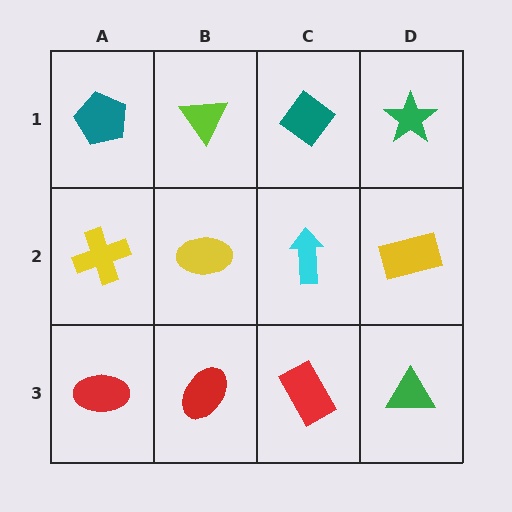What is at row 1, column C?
A teal diamond.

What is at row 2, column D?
A yellow rectangle.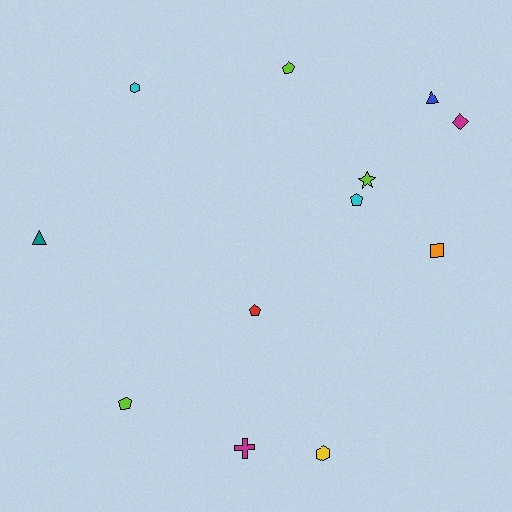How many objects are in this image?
There are 12 objects.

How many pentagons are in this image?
There are 4 pentagons.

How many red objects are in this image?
There is 1 red object.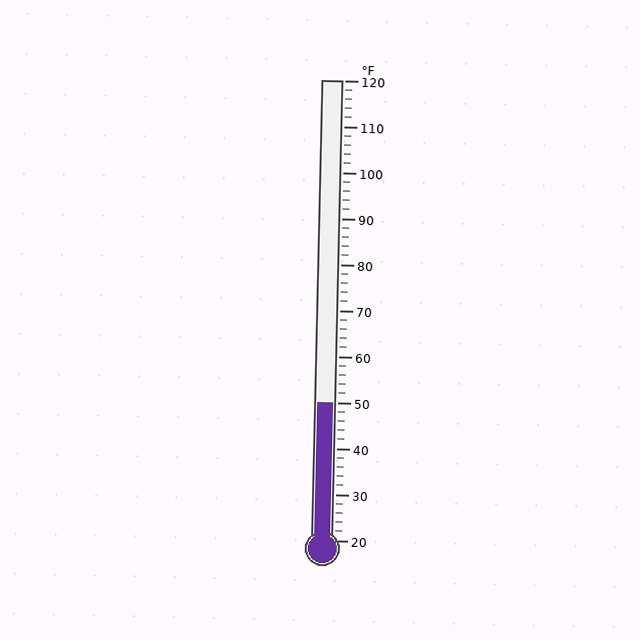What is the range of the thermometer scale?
The thermometer scale ranges from 20°F to 120°F.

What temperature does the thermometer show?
The thermometer shows approximately 50°F.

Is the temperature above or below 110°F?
The temperature is below 110°F.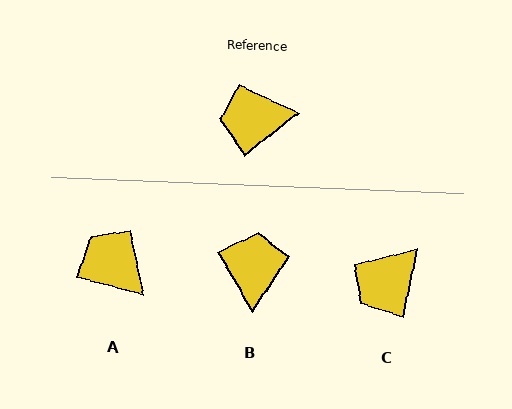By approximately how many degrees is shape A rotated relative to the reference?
Approximately 52 degrees clockwise.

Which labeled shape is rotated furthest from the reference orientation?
B, about 98 degrees away.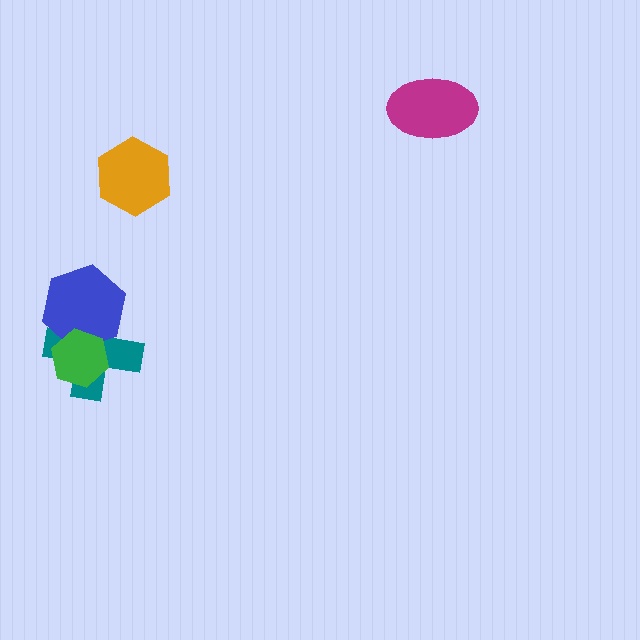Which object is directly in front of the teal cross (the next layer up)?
The blue hexagon is directly in front of the teal cross.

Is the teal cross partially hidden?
Yes, it is partially covered by another shape.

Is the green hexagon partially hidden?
No, no other shape covers it.